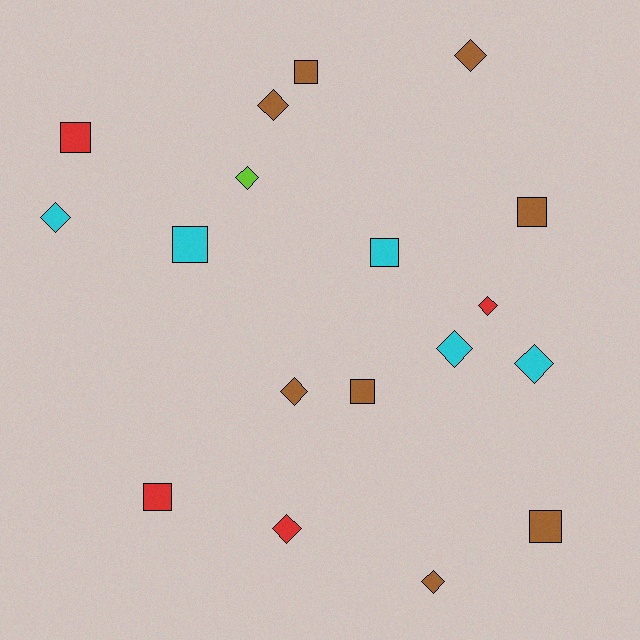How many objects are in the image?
There are 18 objects.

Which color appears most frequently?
Brown, with 8 objects.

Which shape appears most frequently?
Diamond, with 10 objects.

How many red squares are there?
There are 2 red squares.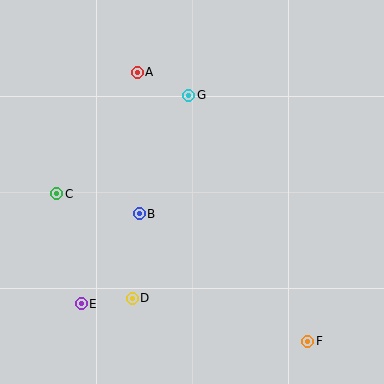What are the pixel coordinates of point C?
Point C is at (57, 194).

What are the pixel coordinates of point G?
Point G is at (189, 95).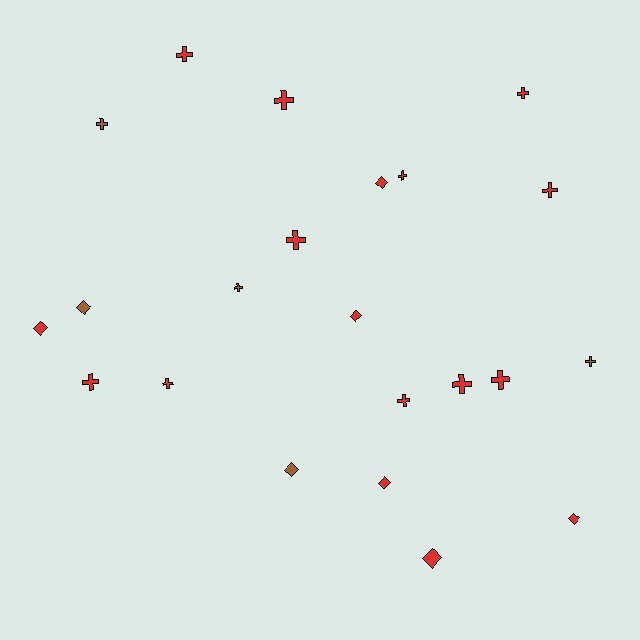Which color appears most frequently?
Red, with 17 objects.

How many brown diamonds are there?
There are 2 brown diamonds.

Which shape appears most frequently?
Cross, with 14 objects.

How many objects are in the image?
There are 22 objects.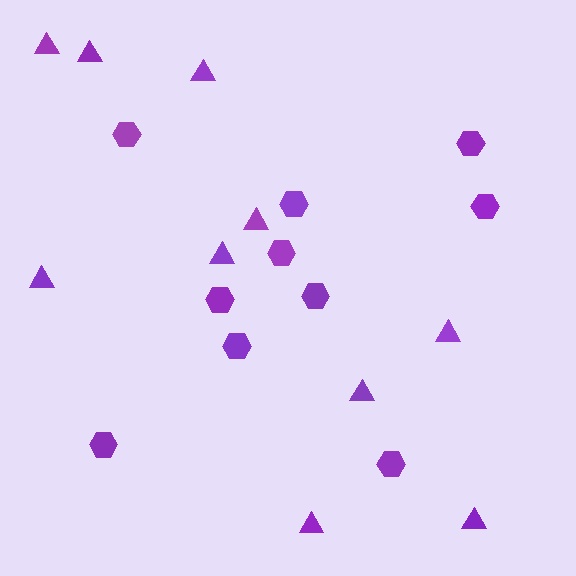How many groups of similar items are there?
There are 2 groups: one group of hexagons (10) and one group of triangles (10).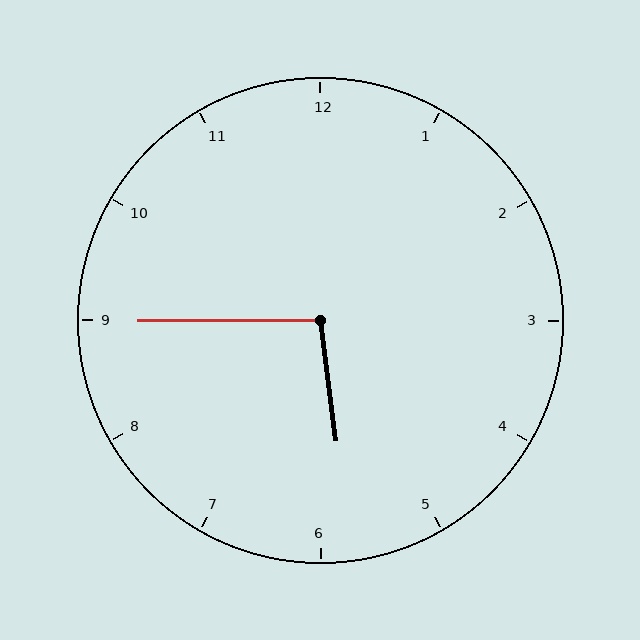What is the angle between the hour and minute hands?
Approximately 98 degrees.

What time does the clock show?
5:45.